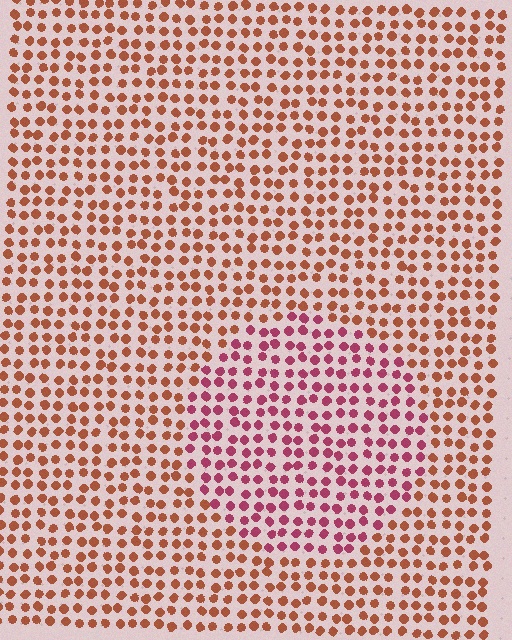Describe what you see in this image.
The image is filled with small brown elements in a uniform arrangement. A circle-shaped region is visible where the elements are tinted to a slightly different hue, forming a subtle color boundary.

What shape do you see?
I see a circle.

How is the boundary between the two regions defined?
The boundary is defined purely by a slight shift in hue (about 37 degrees). Spacing, size, and orientation are identical on both sides.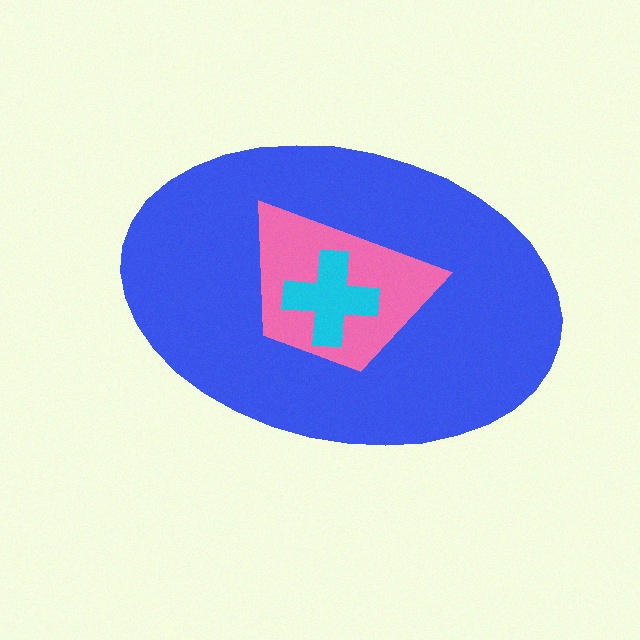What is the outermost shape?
The blue ellipse.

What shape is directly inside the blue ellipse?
The pink trapezoid.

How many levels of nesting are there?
3.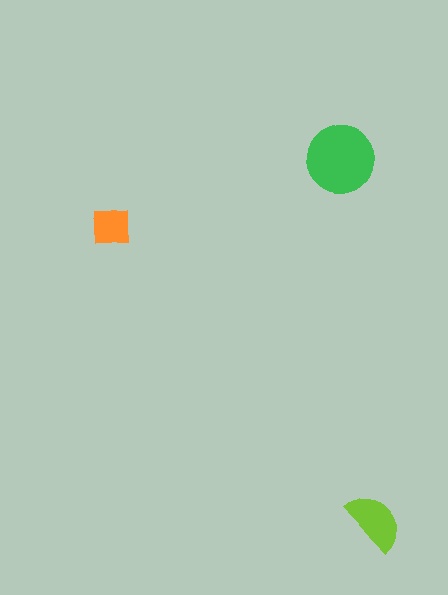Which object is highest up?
The green circle is topmost.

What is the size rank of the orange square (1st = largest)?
3rd.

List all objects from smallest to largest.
The orange square, the lime semicircle, the green circle.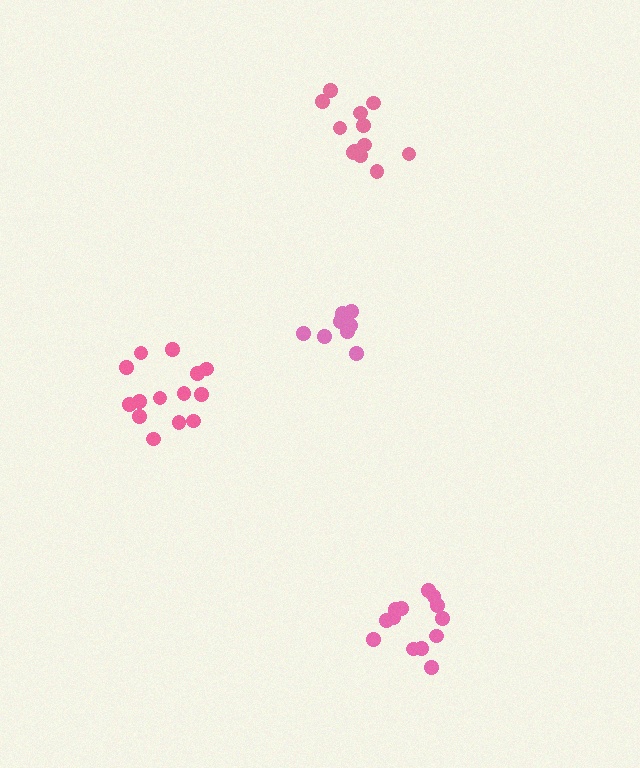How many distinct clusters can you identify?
There are 4 distinct clusters.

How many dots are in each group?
Group 1: 9 dots, Group 2: 13 dots, Group 3: 14 dots, Group 4: 12 dots (48 total).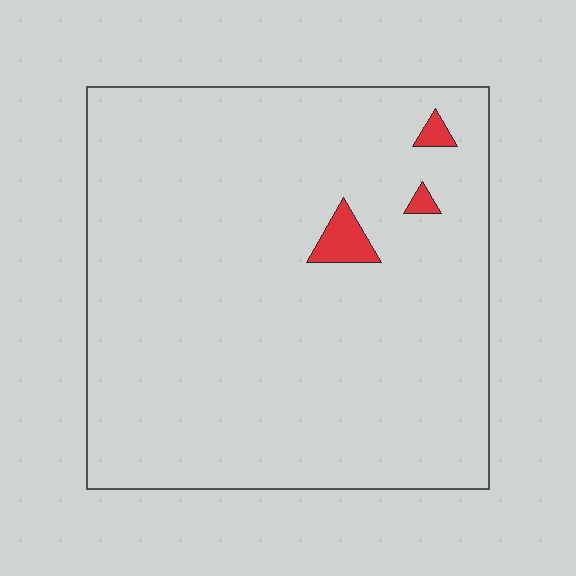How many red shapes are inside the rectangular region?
3.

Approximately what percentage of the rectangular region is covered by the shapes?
Approximately 5%.